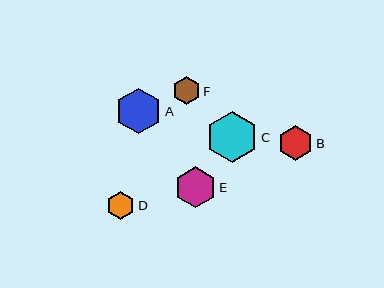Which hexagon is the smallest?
Hexagon F is the smallest with a size of approximately 27 pixels.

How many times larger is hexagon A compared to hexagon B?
Hexagon A is approximately 1.3 times the size of hexagon B.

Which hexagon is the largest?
Hexagon C is the largest with a size of approximately 52 pixels.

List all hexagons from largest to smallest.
From largest to smallest: C, A, E, B, D, F.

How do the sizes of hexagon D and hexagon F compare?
Hexagon D and hexagon F are approximately the same size.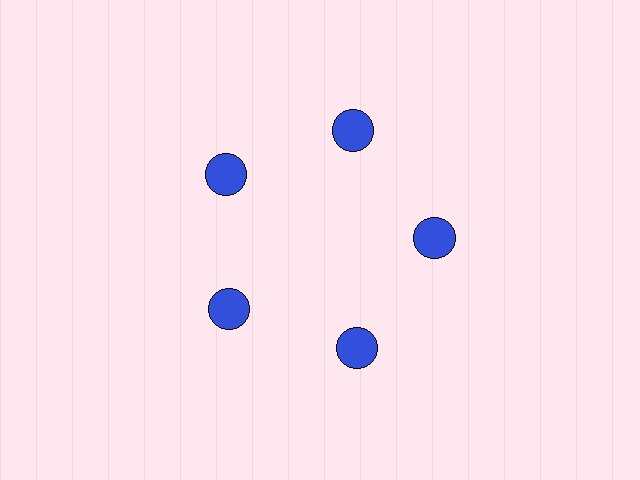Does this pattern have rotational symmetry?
Yes, this pattern has 5-fold rotational symmetry. It looks the same after rotating 72 degrees around the center.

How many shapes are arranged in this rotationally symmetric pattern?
There are 5 shapes, arranged in 5 groups of 1.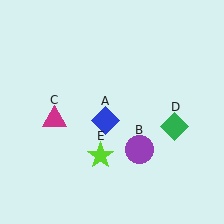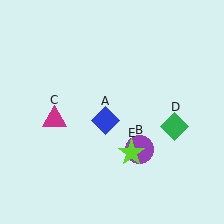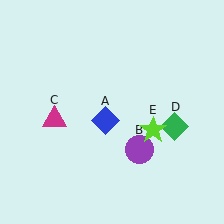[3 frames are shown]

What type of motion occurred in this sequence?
The lime star (object E) rotated counterclockwise around the center of the scene.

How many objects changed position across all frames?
1 object changed position: lime star (object E).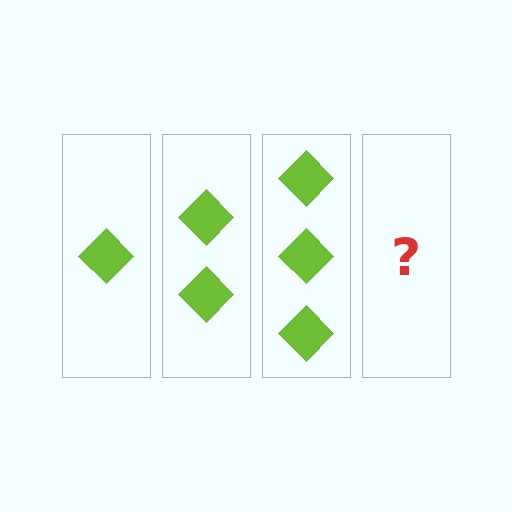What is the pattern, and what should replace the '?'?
The pattern is that each step adds one more diamond. The '?' should be 4 diamonds.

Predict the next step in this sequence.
The next step is 4 diamonds.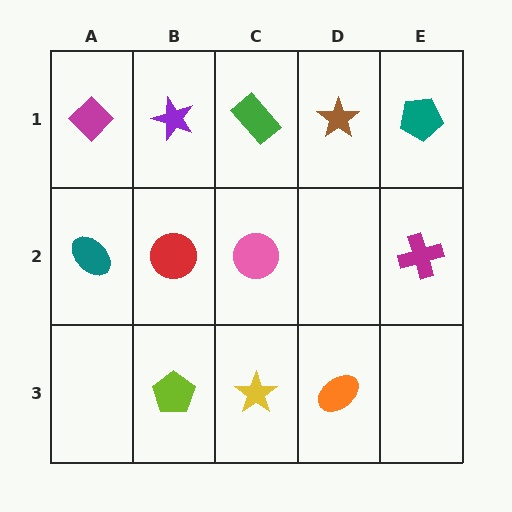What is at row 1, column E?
A teal pentagon.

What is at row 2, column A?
A teal ellipse.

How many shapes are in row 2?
4 shapes.